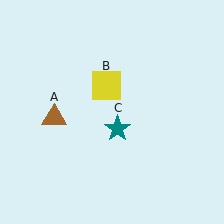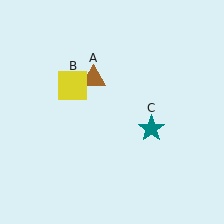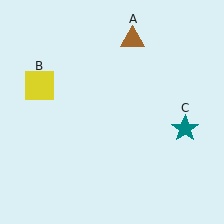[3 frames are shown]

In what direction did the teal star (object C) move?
The teal star (object C) moved right.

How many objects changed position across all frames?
3 objects changed position: brown triangle (object A), yellow square (object B), teal star (object C).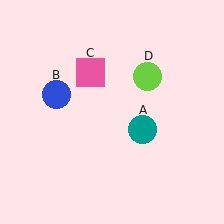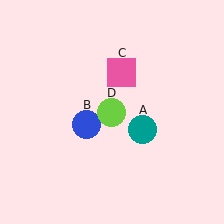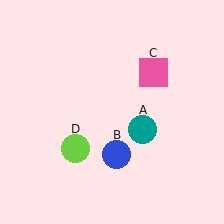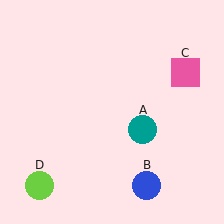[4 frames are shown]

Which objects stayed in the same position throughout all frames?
Teal circle (object A) remained stationary.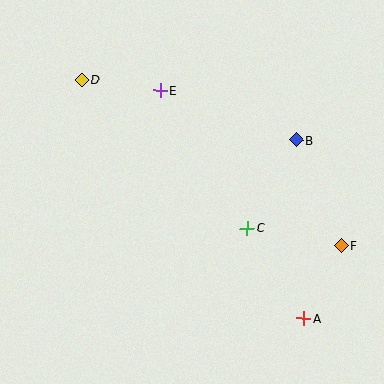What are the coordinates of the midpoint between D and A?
The midpoint between D and A is at (193, 199).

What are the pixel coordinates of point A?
Point A is at (304, 318).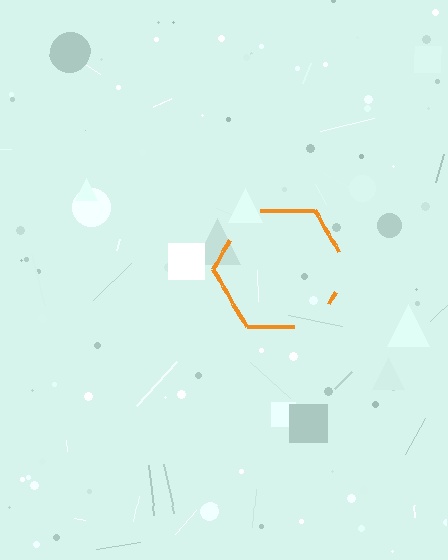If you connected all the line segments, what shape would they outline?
They would outline a hexagon.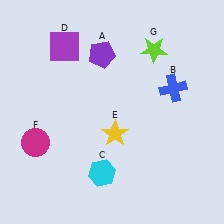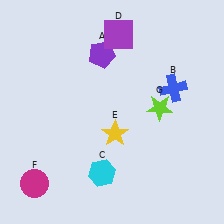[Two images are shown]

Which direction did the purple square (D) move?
The purple square (D) moved right.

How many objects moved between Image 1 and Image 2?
3 objects moved between the two images.